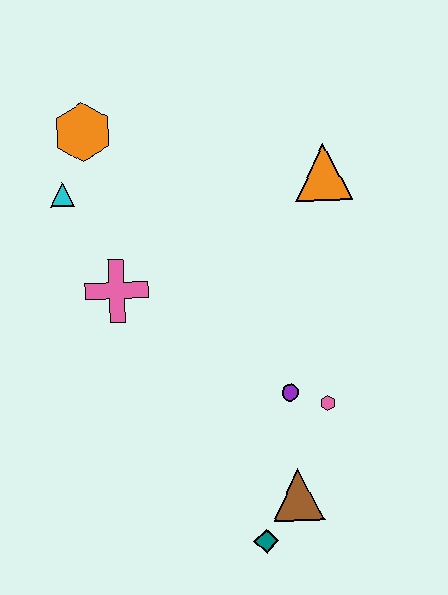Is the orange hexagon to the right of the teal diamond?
No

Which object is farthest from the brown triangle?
The orange hexagon is farthest from the brown triangle.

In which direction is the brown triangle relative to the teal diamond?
The brown triangle is above the teal diamond.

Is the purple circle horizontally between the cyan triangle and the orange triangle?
Yes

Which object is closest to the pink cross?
The cyan triangle is closest to the pink cross.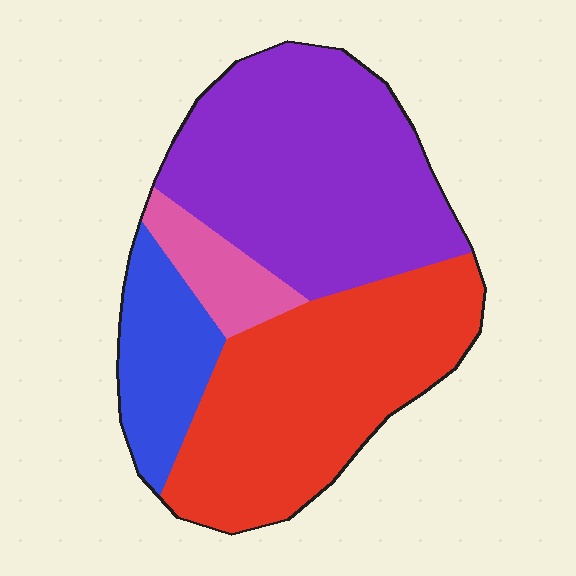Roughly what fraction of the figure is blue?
Blue covers 14% of the figure.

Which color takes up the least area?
Pink, at roughly 10%.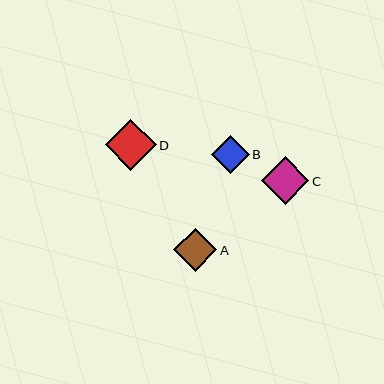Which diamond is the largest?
Diamond D is the largest with a size of approximately 51 pixels.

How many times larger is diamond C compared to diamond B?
Diamond C is approximately 1.3 times the size of diamond B.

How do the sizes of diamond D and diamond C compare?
Diamond D and diamond C are approximately the same size.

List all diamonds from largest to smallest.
From largest to smallest: D, C, A, B.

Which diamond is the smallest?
Diamond B is the smallest with a size of approximately 38 pixels.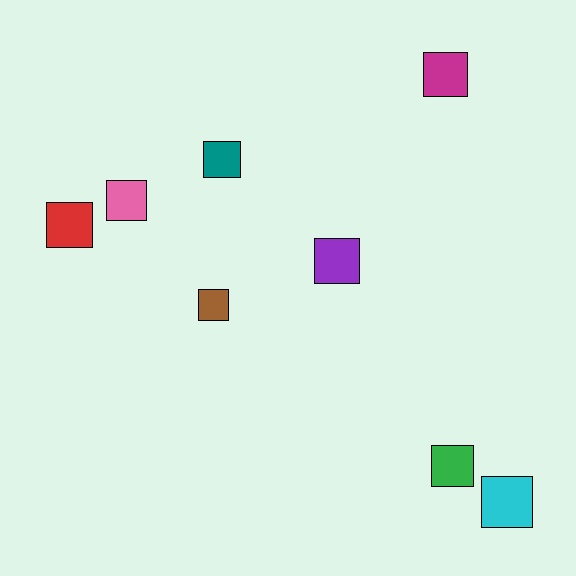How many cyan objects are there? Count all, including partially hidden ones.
There is 1 cyan object.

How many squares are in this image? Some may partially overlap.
There are 8 squares.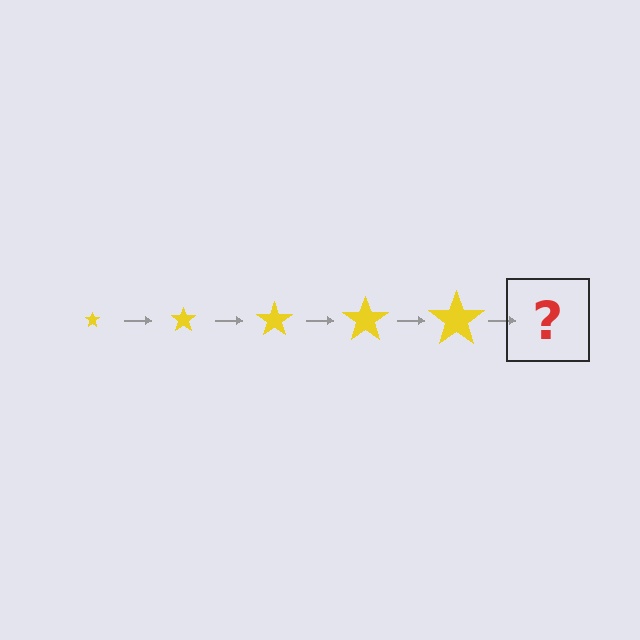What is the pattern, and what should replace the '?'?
The pattern is that the star gets progressively larger each step. The '?' should be a yellow star, larger than the previous one.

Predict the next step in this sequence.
The next step is a yellow star, larger than the previous one.